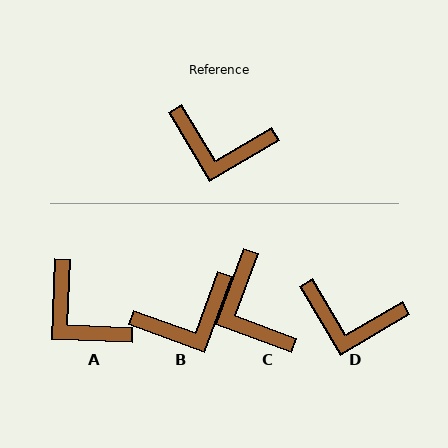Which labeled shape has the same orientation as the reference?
D.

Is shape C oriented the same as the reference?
No, it is off by about 51 degrees.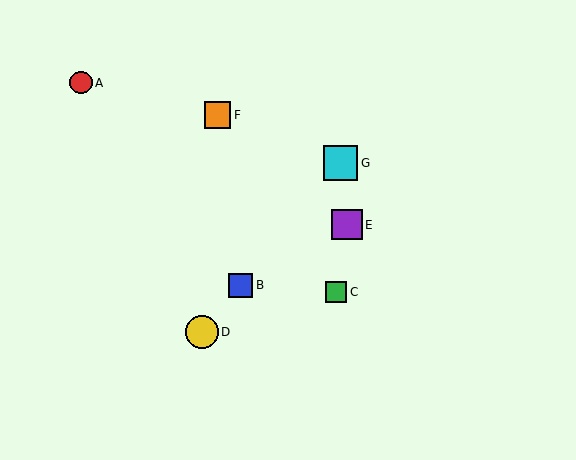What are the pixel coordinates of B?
Object B is at (240, 285).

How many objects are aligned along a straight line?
3 objects (B, D, G) are aligned along a straight line.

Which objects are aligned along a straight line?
Objects B, D, G are aligned along a straight line.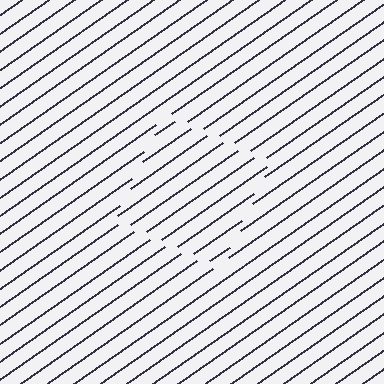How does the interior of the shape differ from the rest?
The interior of the shape contains the same grating, shifted by half a period — the contour is defined by the phase discontinuity where line-ends from the inner and outer gratings abut.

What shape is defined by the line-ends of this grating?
An illusory square. The interior of the shape contains the same grating, shifted by half a period — the contour is defined by the phase discontinuity where line-ends from the inner and outer gratings abut.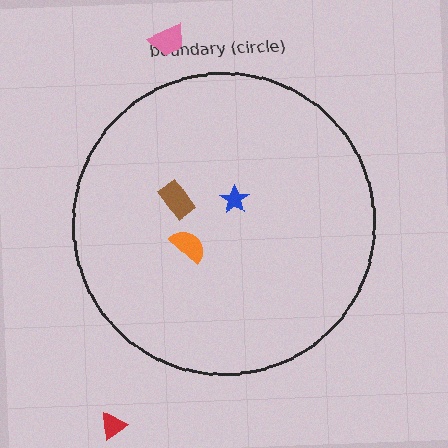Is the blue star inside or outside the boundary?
Inside.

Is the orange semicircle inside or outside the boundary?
Inside.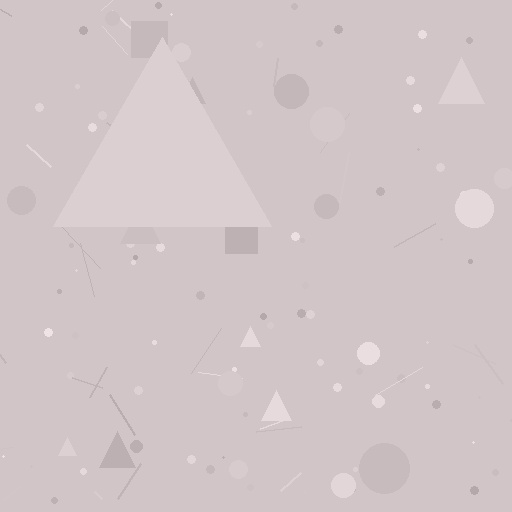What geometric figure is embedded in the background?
A triangle is embedded in the background.